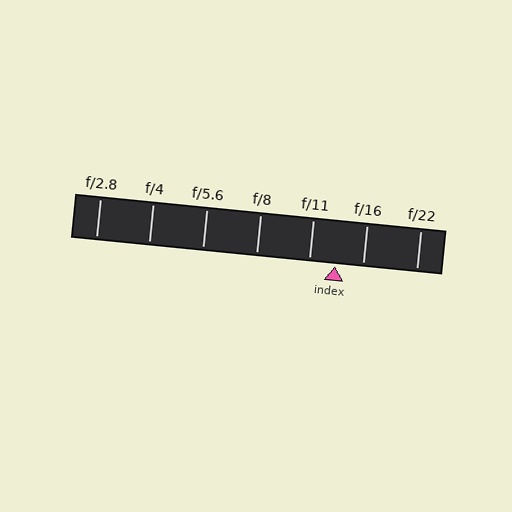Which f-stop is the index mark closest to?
The index mark is closest to f/11.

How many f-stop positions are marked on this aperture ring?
There are 7 f-stop positions marked.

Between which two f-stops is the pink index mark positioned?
The index mark is between f/11 and f/16.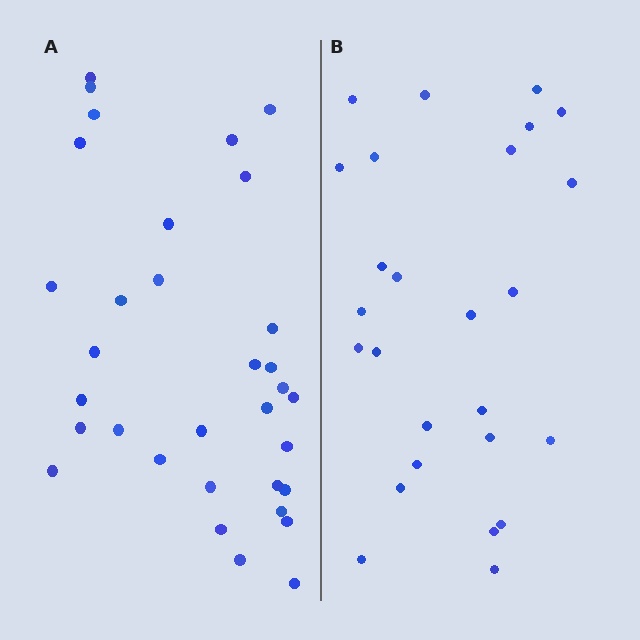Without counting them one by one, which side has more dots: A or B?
Region A (the left region) has more dots.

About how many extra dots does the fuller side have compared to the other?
Region A has roughly 8 or so more dots than region B.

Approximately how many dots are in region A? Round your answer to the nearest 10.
About 30 dots. (The exact count is 33, which rounds to 30.)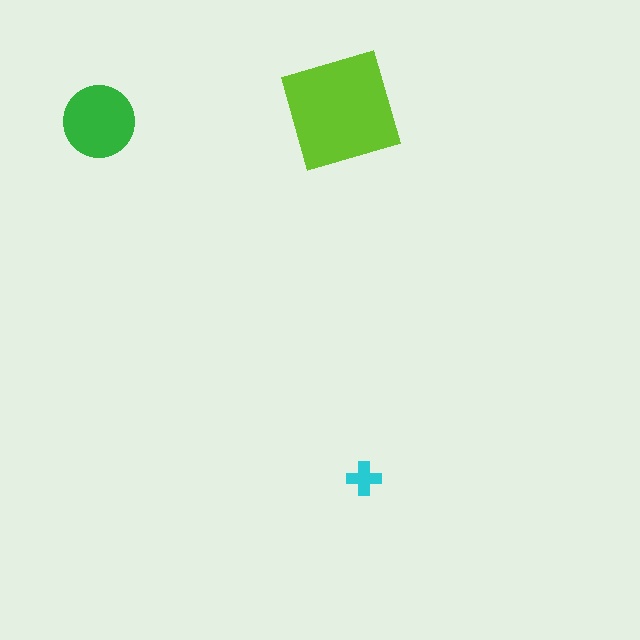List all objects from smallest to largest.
The cyan cross, the green circle, the lime square.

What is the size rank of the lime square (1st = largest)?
1st.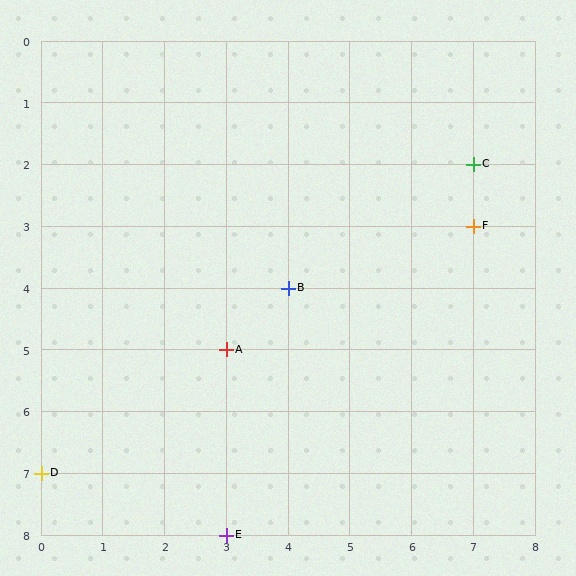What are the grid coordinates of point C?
Point C is at grid coordinates (7, 2).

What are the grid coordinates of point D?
Point D is at grid coordinates (0, 7).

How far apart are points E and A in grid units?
Points E and A are 3 rows apart.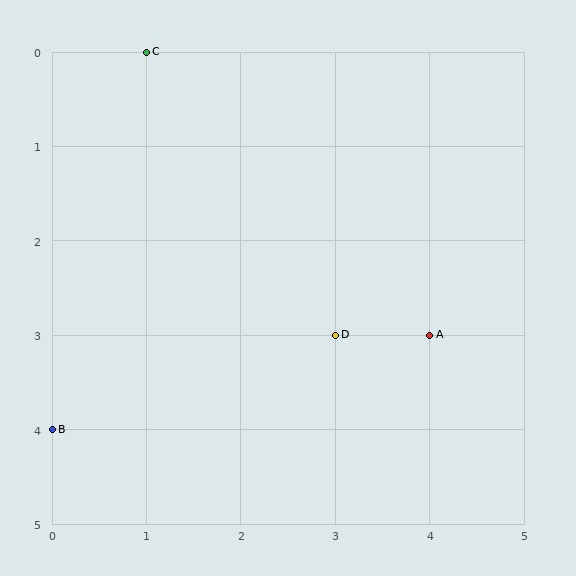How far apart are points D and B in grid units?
Points D and B are 3 columns and 1 row apart (about 3.2 grid units diagonally).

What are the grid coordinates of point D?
Point D is at grid coordinates (3, 3).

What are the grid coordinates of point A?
Point A is at grid coordinates (4, 3).